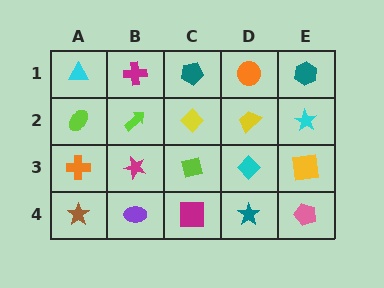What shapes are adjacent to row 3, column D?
A yellow trapezoid (row 2, column D), a teal star (row 4, column D), a lime square (row 3, column C), a yellow square (row 3, column E).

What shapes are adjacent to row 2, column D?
An orange circle (row 1, column D), a cyan diamond (row 3, column D), a yellow diamond (row 2, column C), a cyan star (row 2, column E).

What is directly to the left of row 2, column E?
A yellow trapezoid.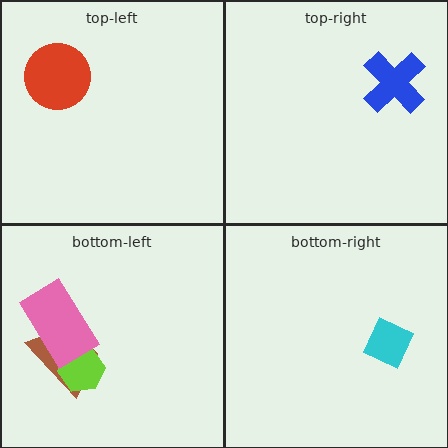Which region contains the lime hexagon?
The bottom-left region.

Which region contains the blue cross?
The top-right region.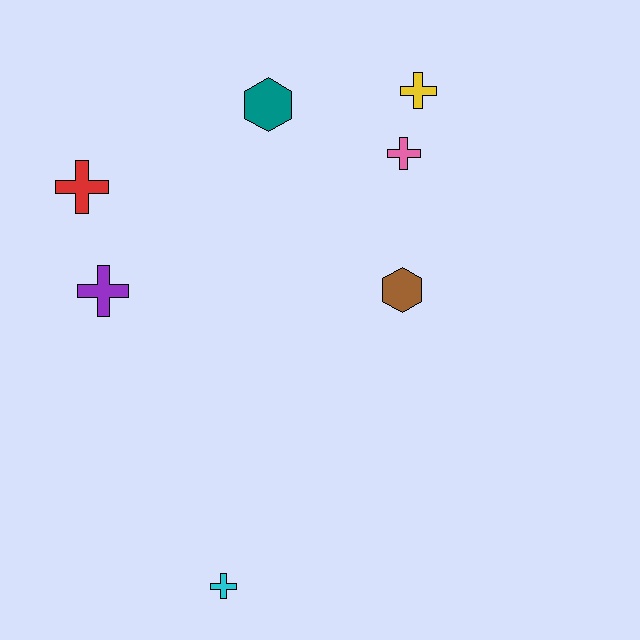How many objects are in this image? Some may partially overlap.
There are 7 objects.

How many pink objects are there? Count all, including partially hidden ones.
There is 1 pink object.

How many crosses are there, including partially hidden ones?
There are 5 crosses.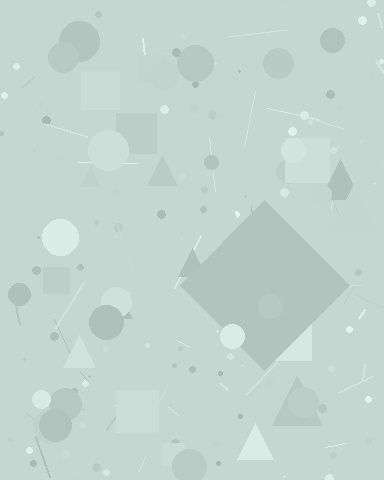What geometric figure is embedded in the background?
A diamond is embedded in the background.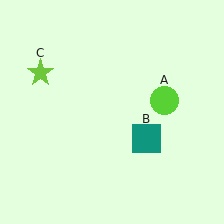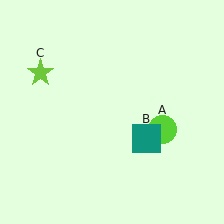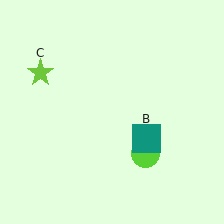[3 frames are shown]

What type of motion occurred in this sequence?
The lime circle (object A) rotated clockwise around the center of the scene.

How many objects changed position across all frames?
1 object changed position: lime circle (object A).